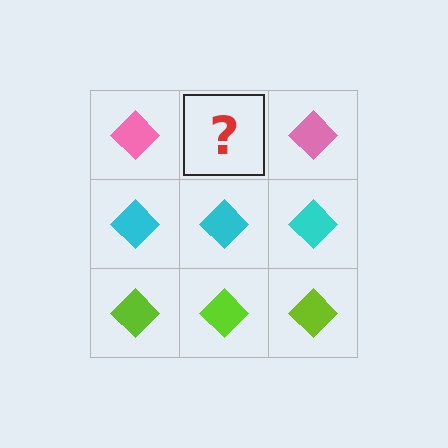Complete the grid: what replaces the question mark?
The question mark should be replaced with a pink diamond.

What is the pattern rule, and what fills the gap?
The rule is that each row has a consistent color. The gap should be filled with a pink diamond.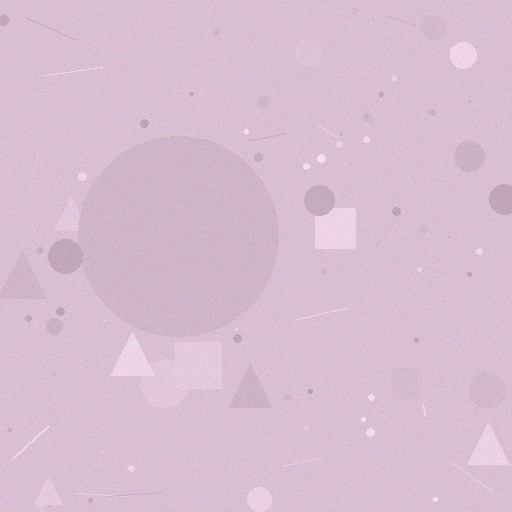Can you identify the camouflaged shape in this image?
The camouflaged shape is a circle.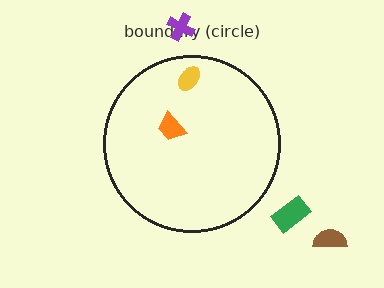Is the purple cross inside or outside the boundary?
Outside.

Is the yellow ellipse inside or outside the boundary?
Inside.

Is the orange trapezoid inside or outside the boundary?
Inside.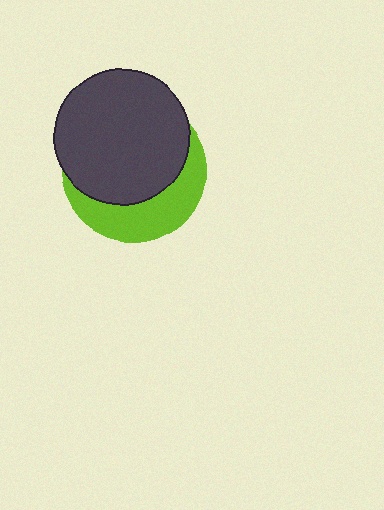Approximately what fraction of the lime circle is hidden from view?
Roughly 64% of the lime circle is hidden behind the dark gray circle.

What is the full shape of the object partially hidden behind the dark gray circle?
The partially hidden object is a lime circle.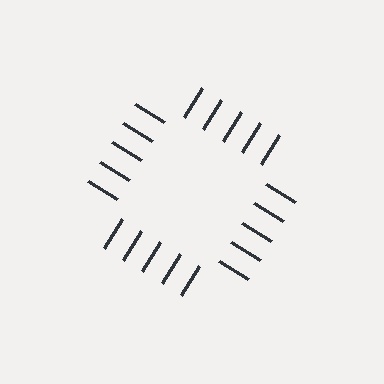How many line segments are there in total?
20 — 5 along each of the 4 edges.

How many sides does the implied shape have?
4 sides — the line-ends trace a square.